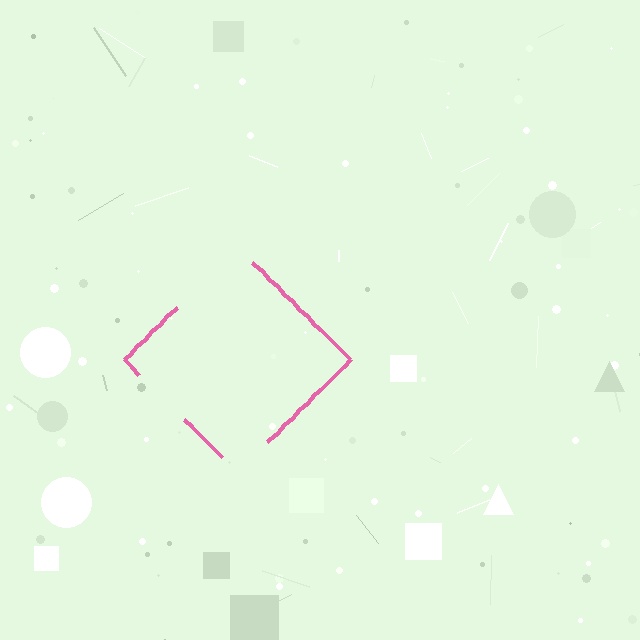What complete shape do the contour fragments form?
The contour fragments form a diamond.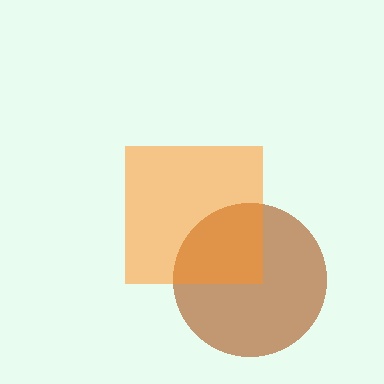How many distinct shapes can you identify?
There are 2 distinct shapes: a brown circle, an orange square.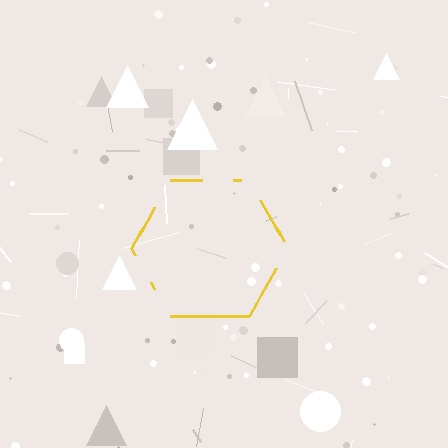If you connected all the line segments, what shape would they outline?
They would outline a hexagon.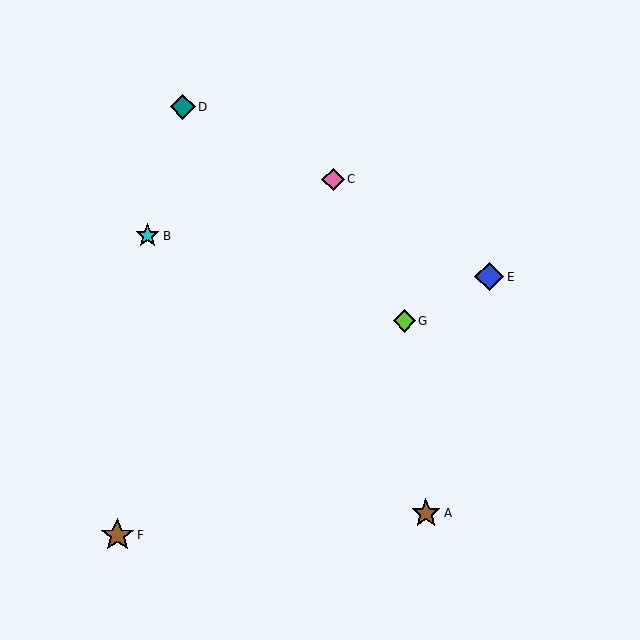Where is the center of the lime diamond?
The center of the lime diamond is at (404, 321).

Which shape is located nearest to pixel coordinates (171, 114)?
The teal diamond (labeled D) at (183, 107) is nearest to that location.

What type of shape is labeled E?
Shape E is a blue diamond.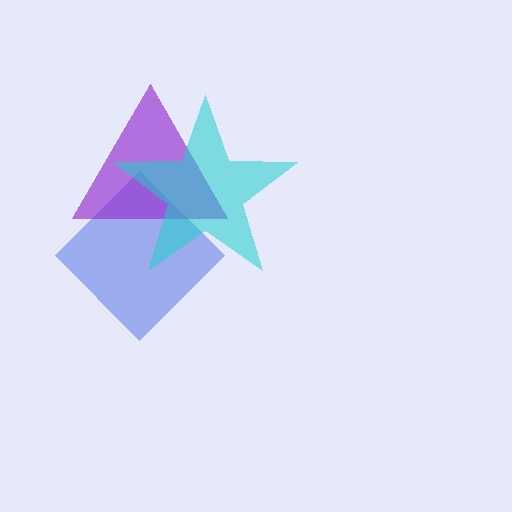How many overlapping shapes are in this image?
There are 3 overlapping shapes in the image.